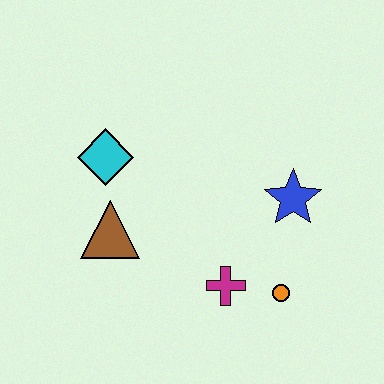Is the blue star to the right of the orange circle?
Yes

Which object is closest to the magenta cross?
The orange circle is closest to the magenta cross.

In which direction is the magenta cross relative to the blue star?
The magenta cross is below the blue star.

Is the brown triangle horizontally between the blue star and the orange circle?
No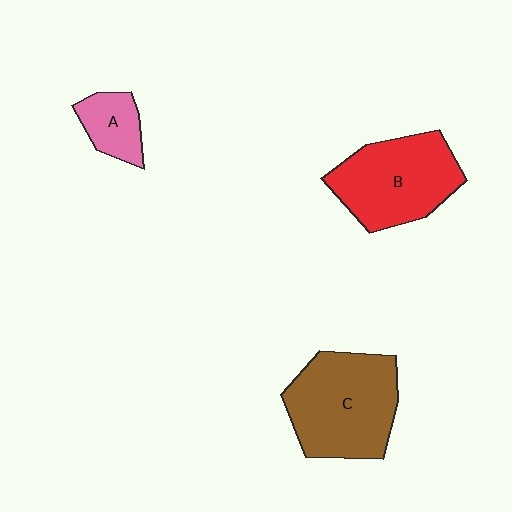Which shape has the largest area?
Shape C (brown).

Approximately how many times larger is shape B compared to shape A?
Approximately 2.5 times.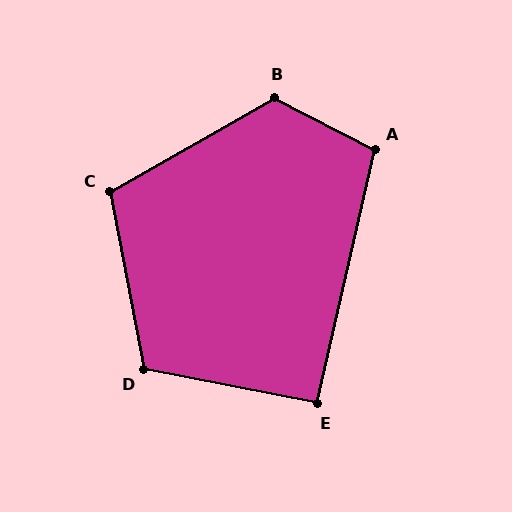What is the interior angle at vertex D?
Approximately 112 degrees (obtuse).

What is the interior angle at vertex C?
Approximately 109 degrees (obtuse).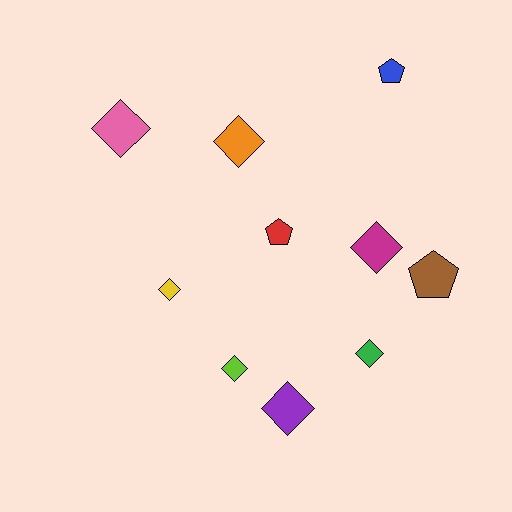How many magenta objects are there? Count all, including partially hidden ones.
There is 1 magenta object.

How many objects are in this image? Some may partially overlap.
There are 10 objects.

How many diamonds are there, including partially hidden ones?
There are 7 diamonds.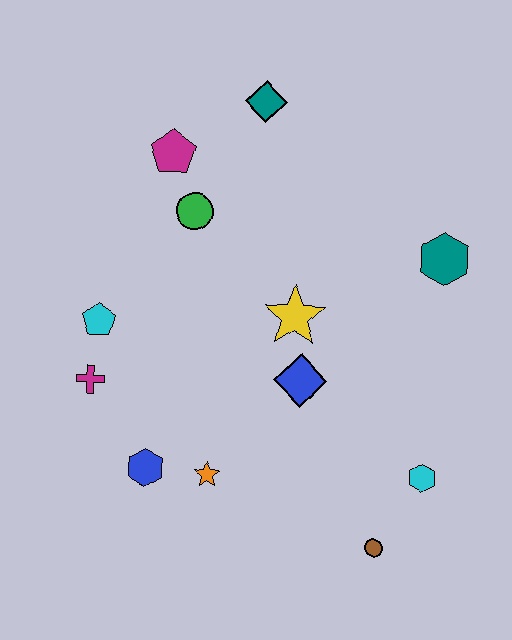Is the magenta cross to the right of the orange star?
No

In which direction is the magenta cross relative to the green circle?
The magenta cross is below the green circle.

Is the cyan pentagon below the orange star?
No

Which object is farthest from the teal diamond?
The brown circle is farthest from the teal diamond.